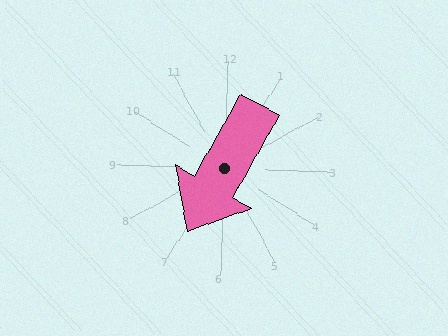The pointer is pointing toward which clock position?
Roughly 7 o'clock.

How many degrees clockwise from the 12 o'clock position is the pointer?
Approximately 208 degrees.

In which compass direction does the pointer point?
Southwest.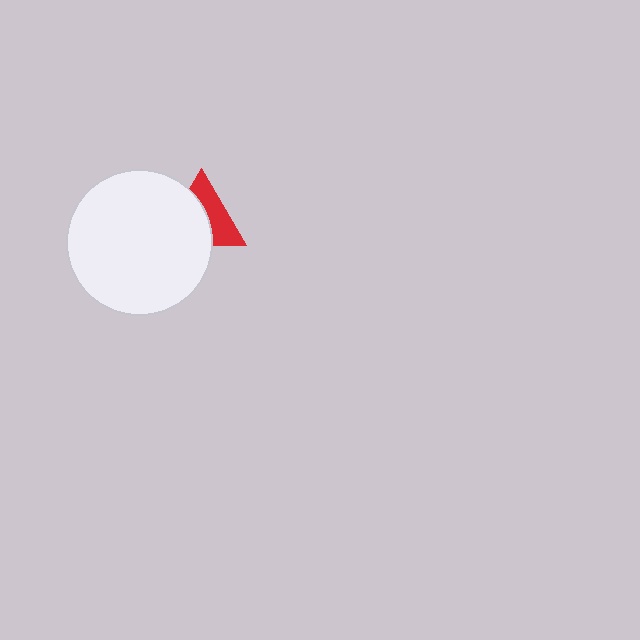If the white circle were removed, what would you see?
You would see the complete red triangle.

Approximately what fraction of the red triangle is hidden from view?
Roughly 54% of the red triangle is hidden behind the white circle.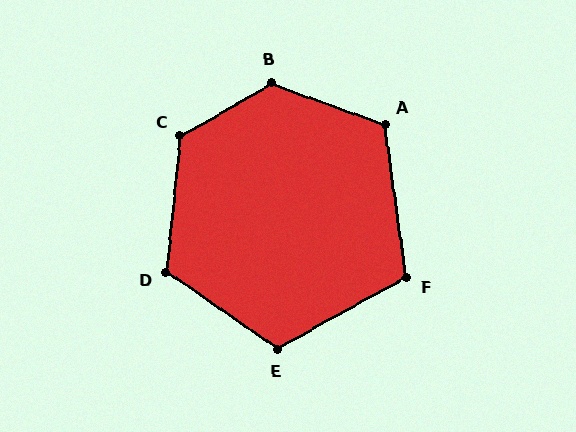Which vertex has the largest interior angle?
B, at approximately 130 degrees.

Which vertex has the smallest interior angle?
F, at approximately 111 degrees.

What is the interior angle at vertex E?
Approximately 116 degrees (obtuse).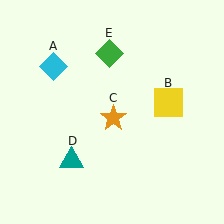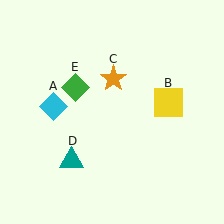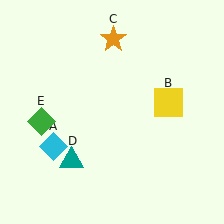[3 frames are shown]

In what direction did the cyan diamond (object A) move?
The cyan diamond (object A) moved down.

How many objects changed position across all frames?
3 objects changed position: cyan diamond (object A), orange star (object C), green diamond (object E).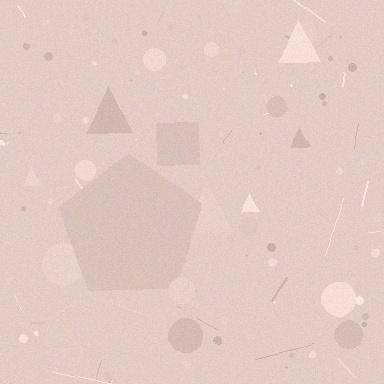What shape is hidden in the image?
A pentagon is hidden in the image.